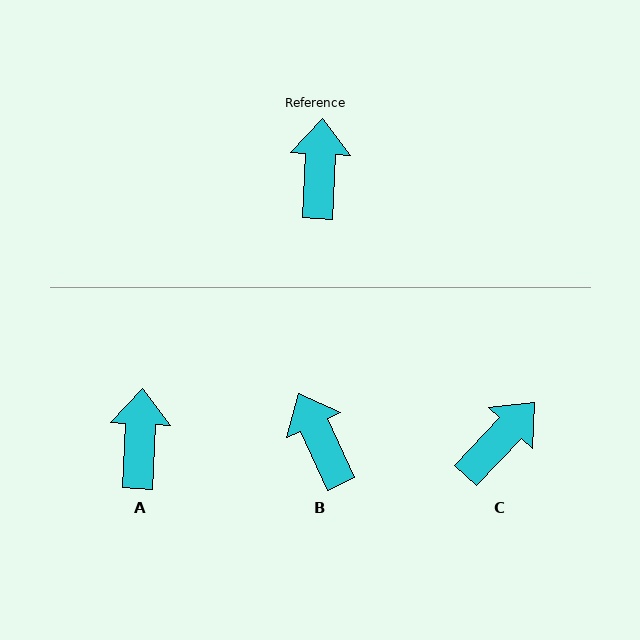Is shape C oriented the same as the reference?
No, it is off by about 40 degrees.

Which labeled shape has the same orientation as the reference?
A.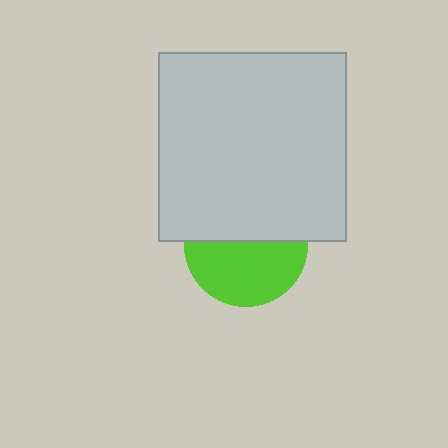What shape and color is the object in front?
The object in front is a light gray square.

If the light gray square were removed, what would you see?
You would see the complete lime circle.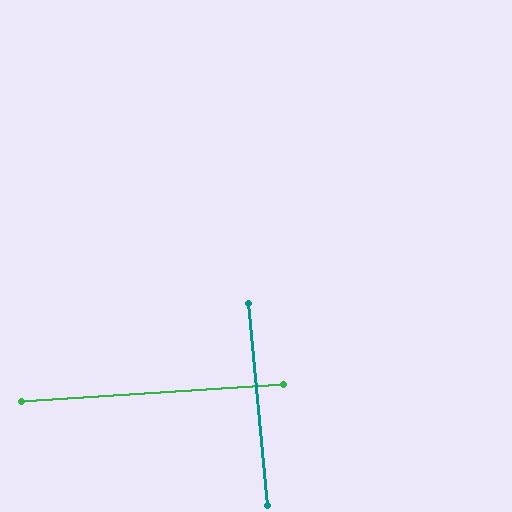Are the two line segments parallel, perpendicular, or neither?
Perpendicular — they meet at approximately 88°.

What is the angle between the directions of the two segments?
Approximately 88 degrees.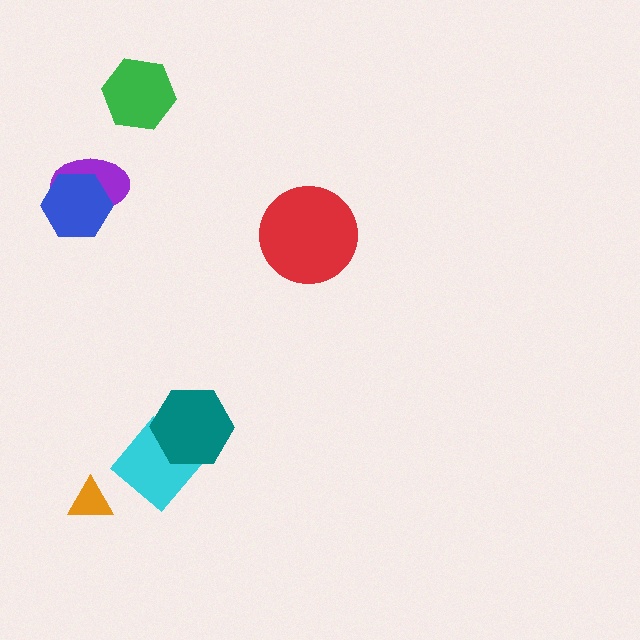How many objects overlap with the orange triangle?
0 objects overlap with the orange triangle.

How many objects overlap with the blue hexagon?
1 object overlaps with the blue hexagon.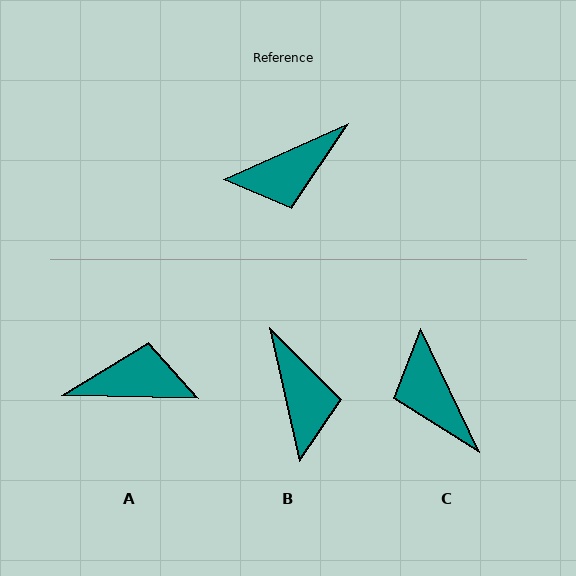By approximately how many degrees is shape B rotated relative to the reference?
Approximately 79 degrees counter-clockwise.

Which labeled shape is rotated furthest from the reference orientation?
A, about 155 degrees away.